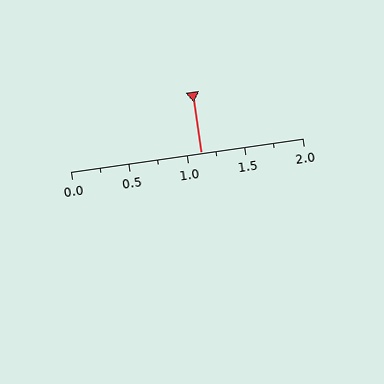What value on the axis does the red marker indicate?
The marker indicates approximately 1.12.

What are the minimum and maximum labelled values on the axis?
The axis runs from 0.0 to 2.0.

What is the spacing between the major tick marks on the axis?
The major ticks are spaced 0.5 apart.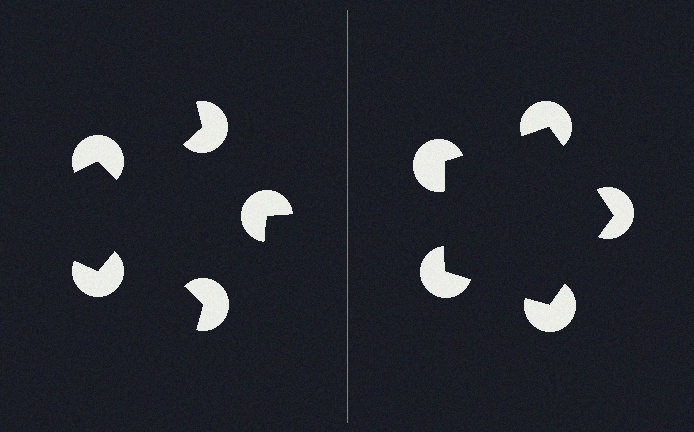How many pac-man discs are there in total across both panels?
10 — 5 on each side.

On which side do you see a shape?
An illusory pentagon appears on the right side. On the left side the wedge cuts are rotated, so no coherent shape forms.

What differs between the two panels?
The pac-man discs are positioned identically on both sides; only the wedge orientations differ. On the right they align to a pentagon; on the left they are misaligned.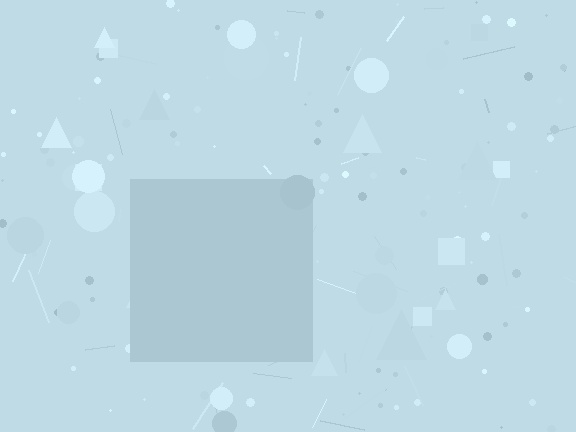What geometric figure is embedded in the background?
A square is embedded in the background.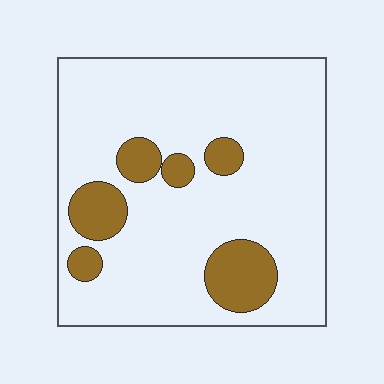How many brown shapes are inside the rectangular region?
6.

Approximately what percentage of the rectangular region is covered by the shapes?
Approximately 15%.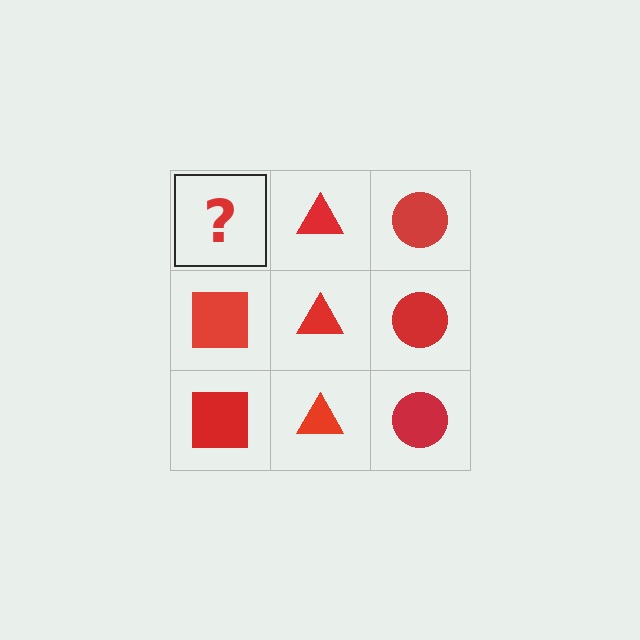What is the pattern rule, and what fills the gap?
The rule is that each column has a consistent shape. The gap should be filled with a red square.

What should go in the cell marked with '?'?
The missing cell should contain a red square.